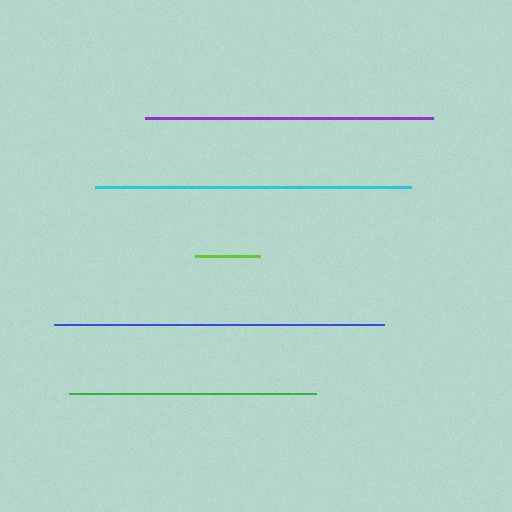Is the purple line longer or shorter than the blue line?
The blue line is longer than the purple line.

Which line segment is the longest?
The blue line is the longest at approximately 330 pixels.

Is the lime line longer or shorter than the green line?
The green line is longer than the lime line.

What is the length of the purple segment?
The purple segment is approximately 287 pixels long.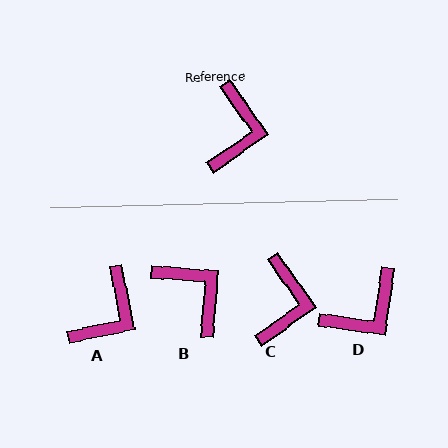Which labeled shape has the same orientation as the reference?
C.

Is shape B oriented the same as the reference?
No, it is off by about 50 degrees.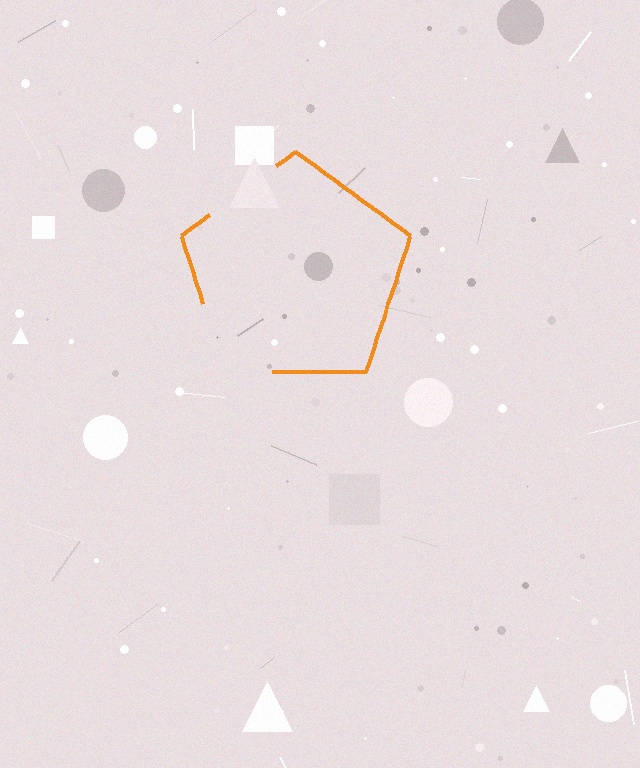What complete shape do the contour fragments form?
The contour fragments form a pentagon.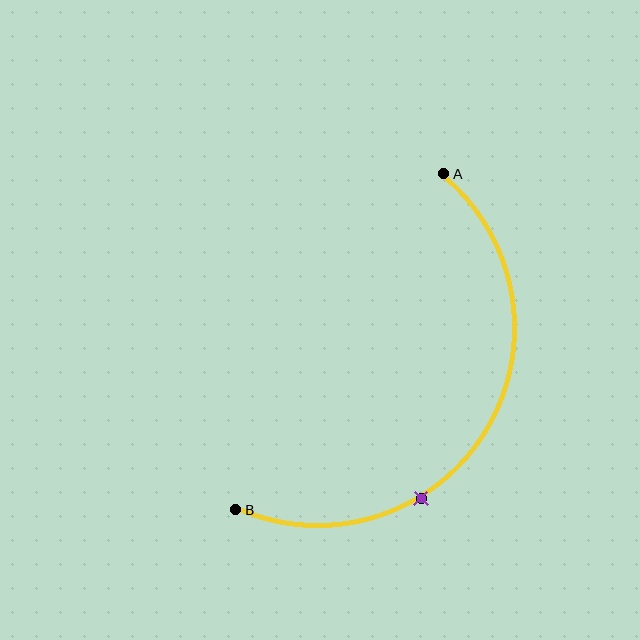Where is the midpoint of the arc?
The arc midpoint is the point on the curve farthest from the straight line joining A and B. It sits to the right of that line.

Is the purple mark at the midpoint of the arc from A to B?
No. The purple mark lies on the arc but is closer to endpoint B. The arc midpoint would be at the point on the curve equidistant along the arc from both A and B.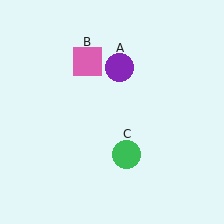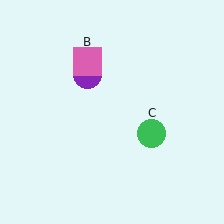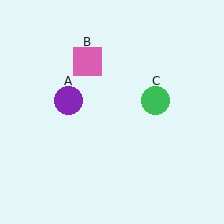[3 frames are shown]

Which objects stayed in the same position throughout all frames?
Pink square (object B) remained stationary.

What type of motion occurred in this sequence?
The purple circle (object A), green circle (object C) rotated counterclockwise around the center of the scene.